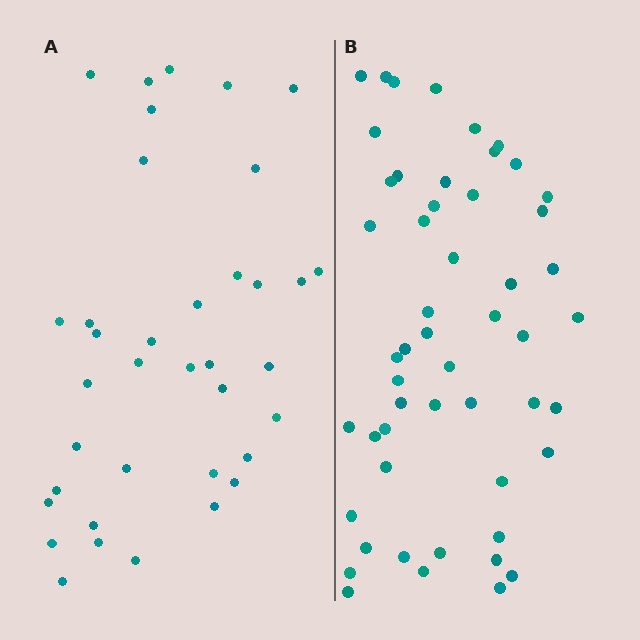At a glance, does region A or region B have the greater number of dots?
Region B (the right region) has more dots.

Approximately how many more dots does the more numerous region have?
Region B has approximately 15 more dots than region A.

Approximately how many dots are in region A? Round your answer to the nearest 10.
About 40 dots. (The exact count is 37, which rounds to 40.)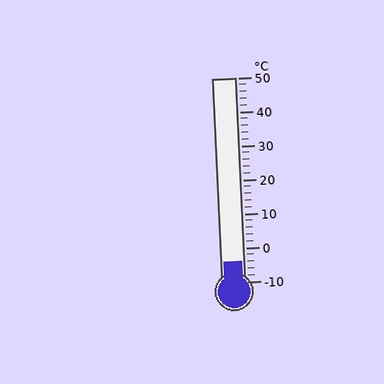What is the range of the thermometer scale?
The thermometer scale ranges from -10°C to 50°C.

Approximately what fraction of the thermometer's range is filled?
The thermometer is filled to approximately 10% of its range.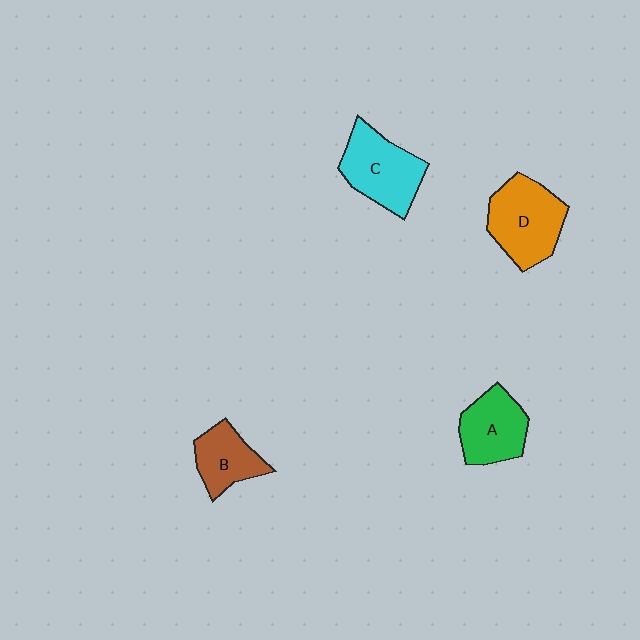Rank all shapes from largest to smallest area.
From largest to smallest: D (orange), C (cyan), A (green), B (brown).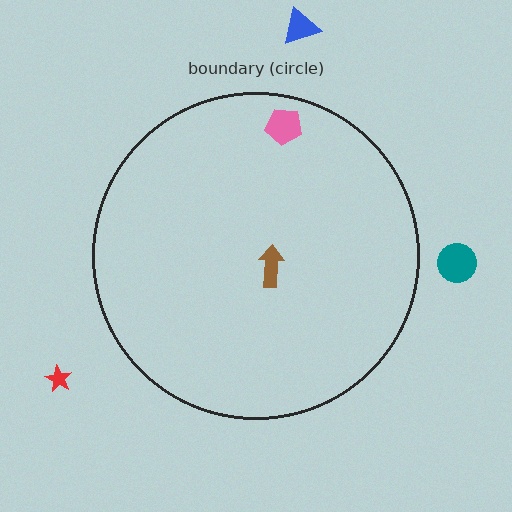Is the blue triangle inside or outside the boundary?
Outside.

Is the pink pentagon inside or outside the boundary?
Inside.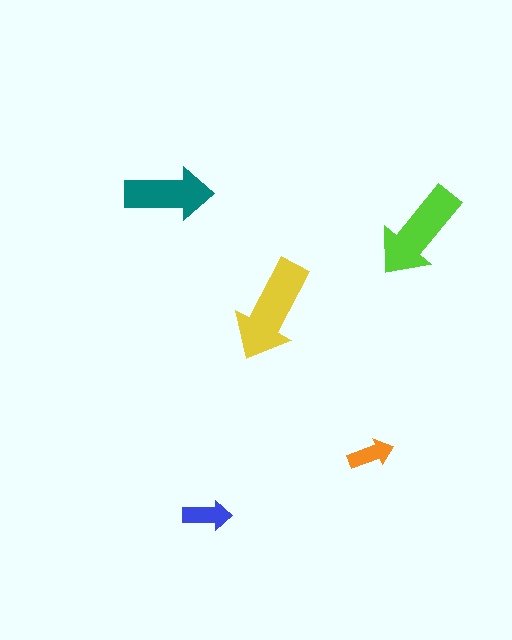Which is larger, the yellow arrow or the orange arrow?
The yellow one.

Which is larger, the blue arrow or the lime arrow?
The lime one.